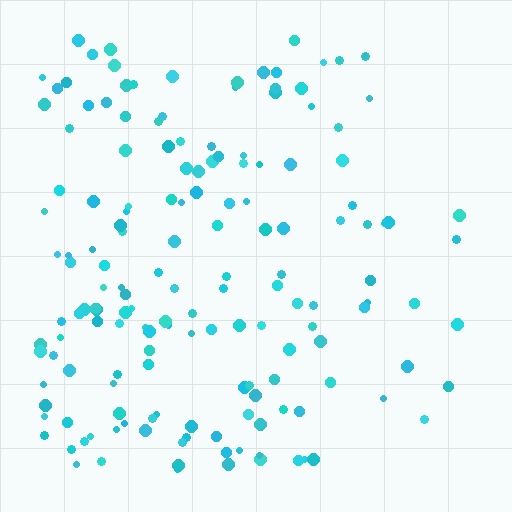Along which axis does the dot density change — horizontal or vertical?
Horizontal.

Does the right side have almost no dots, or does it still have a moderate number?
Still a moderate number, just noticeably fewer than the left.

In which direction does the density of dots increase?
From right to left, with the left side densest.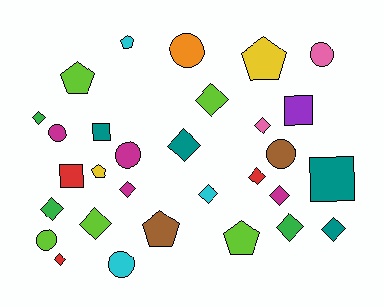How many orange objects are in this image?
There is 1 orange object.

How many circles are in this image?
There are 7 circles.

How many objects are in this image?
There are 30 objects.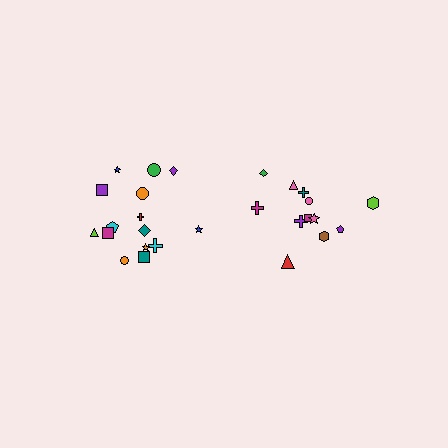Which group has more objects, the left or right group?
The left group.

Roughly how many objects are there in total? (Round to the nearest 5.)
Roughly 25 objects in total.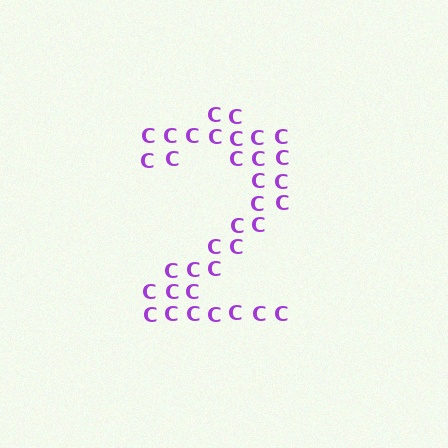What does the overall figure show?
The overall figure shows the digit 2.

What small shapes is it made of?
It is made of small letter C's.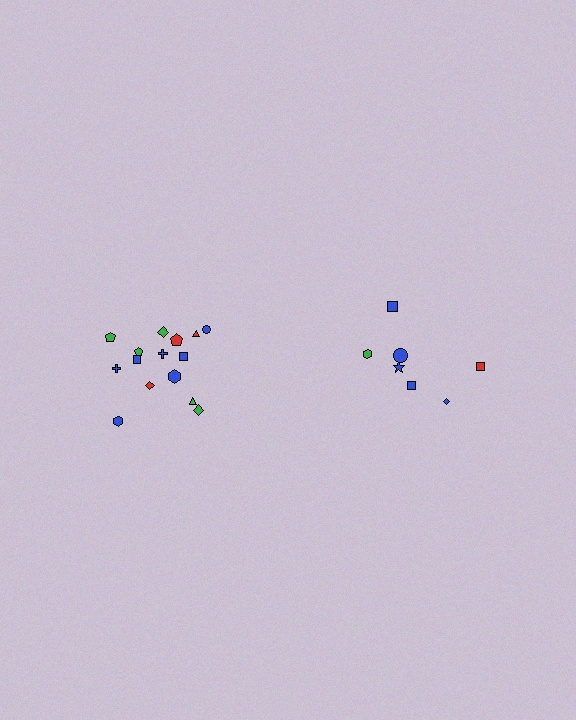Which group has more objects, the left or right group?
The left group.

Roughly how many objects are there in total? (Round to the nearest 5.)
Roughly 20 objects in total.